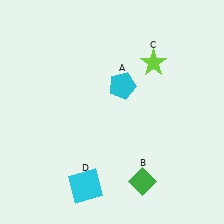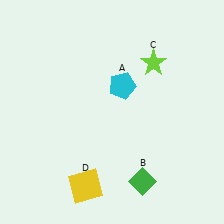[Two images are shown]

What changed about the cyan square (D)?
In Image 1, D is cyan. In Image 2, it changed to yellow.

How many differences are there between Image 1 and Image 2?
There is 1 difference between the two images.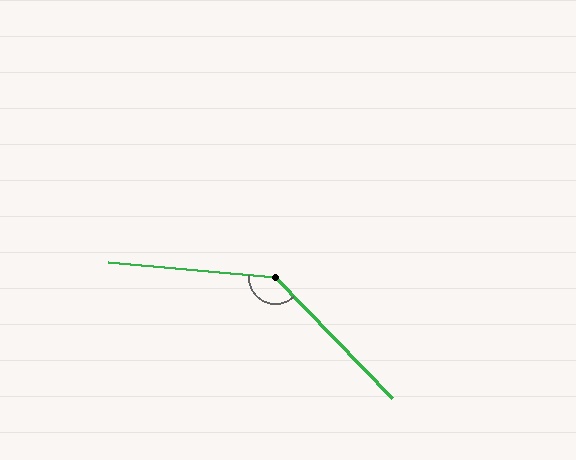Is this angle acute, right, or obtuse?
It is obtuse.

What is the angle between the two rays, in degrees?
Approximately 139 degrees.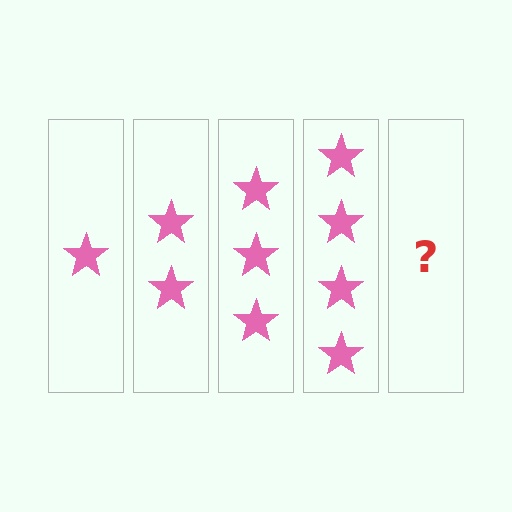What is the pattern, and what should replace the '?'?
The pattern is that each step adds one more star. The '?' should be 5 stars.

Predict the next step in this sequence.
The next step is 5 stars.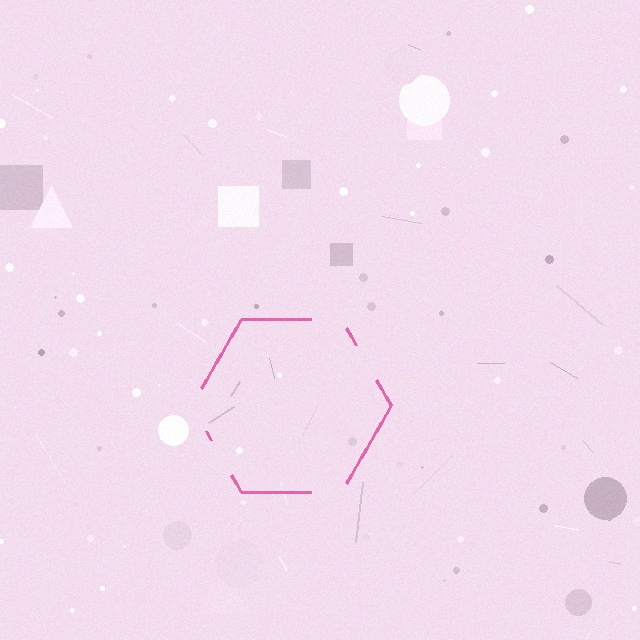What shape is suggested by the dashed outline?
The dashed outline suggests a hexagon.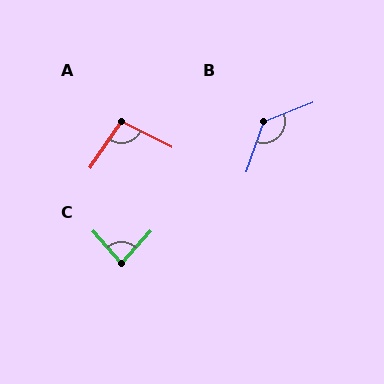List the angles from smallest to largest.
C (84°), A (97°), B (130°).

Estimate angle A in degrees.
Approximately 97 degrees.